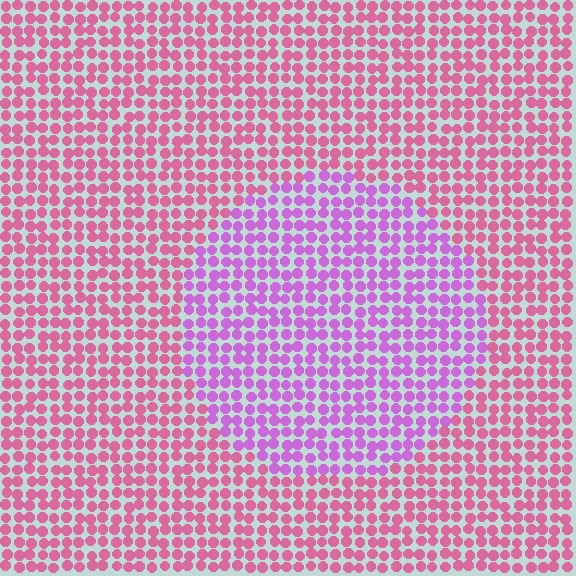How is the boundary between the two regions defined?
The boundary is defined purely by a slight shift in hue (about 39 degrees). Spacing, size, and orientation are identical on both sides.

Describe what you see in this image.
The image is filled with small pink elements in a uniform arrangement. A circle-shaped region is visible where the elements are tinted to a slightly different hue, forming a subtle color boundary.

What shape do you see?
I see a circle.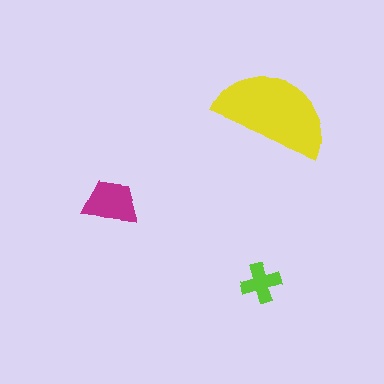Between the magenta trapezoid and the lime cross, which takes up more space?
The magenta trapezoid.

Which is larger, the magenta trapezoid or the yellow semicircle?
The yellow semicircle.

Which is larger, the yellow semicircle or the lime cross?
The yellow semicircle.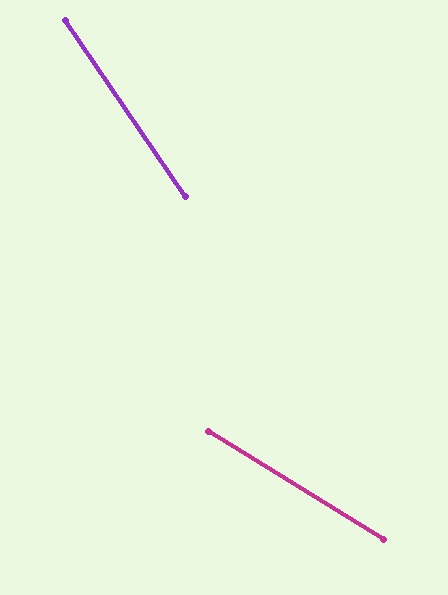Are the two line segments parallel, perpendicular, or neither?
Neither parallel nor perpendicular — they differ by about 24°.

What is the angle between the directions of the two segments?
Approximately 24 degrees.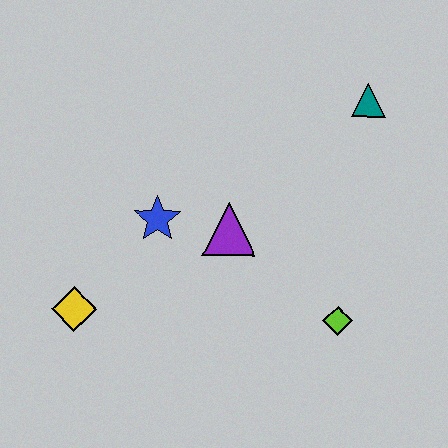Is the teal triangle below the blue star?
No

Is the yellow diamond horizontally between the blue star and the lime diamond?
No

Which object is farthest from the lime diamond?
The yellow diamond is farthest from the lime diamond.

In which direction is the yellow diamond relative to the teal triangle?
The yellow diamond is to the left of the teal triangle.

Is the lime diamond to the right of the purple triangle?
Yes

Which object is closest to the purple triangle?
The blue star is closest to the purple triangle.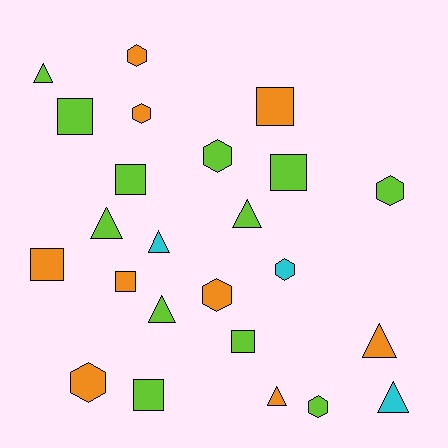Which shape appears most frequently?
Hexagon, with 8 objects.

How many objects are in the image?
There are 24 objects.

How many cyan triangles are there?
There are 2 cyan triangles.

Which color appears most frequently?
Lime, with 12 objects.